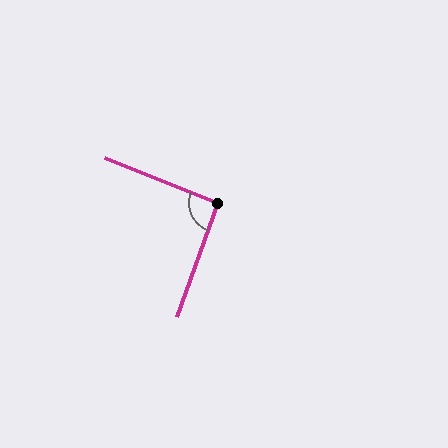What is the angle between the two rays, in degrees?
Approximately 92 degrees.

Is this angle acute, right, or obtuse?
It is approximately a right angle.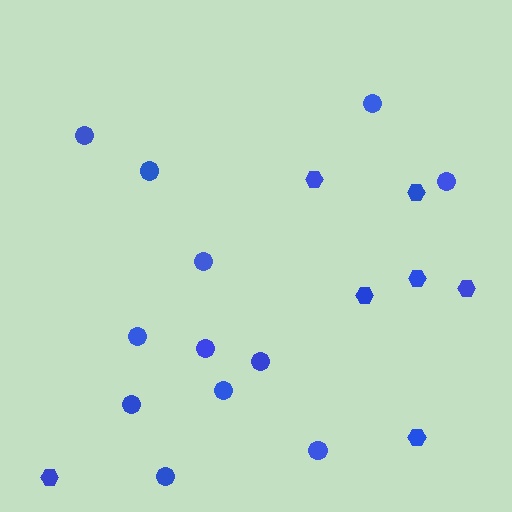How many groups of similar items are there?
There are 2 groups: one group of hexagons (7) and one group of circles (12).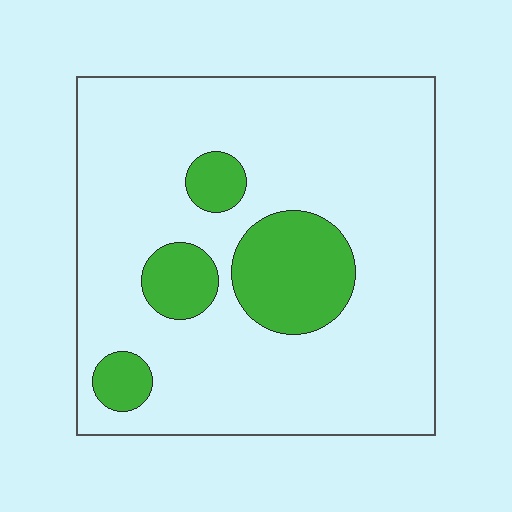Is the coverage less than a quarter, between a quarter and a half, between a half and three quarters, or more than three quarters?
Less than a quarter.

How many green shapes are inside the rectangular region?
4.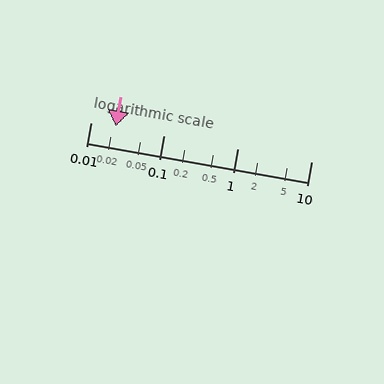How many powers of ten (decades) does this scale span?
The scale spans 3 decades, from 0.01 to 10.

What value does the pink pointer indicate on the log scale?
The pointer indicates approximately 0.022.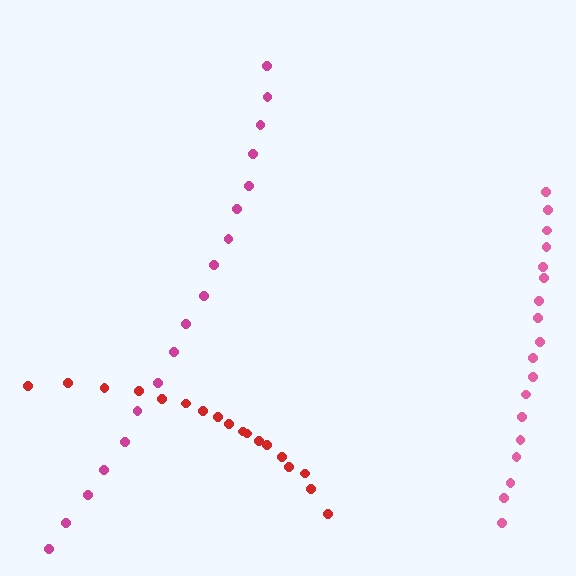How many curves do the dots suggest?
There are 3 distinct paths.